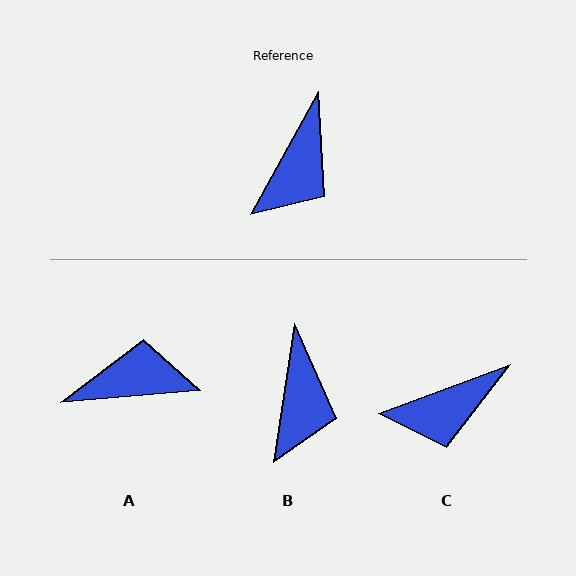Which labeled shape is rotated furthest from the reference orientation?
A, about 124 degrees away.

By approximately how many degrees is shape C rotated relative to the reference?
Approximately 41 degrees clockwise.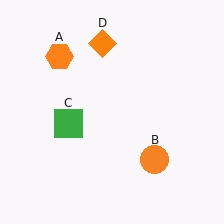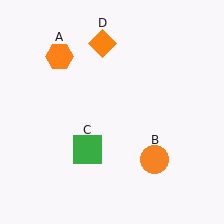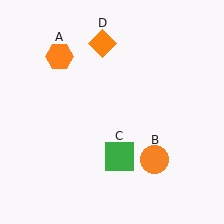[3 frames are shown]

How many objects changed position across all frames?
1 object changed position: green square (object C).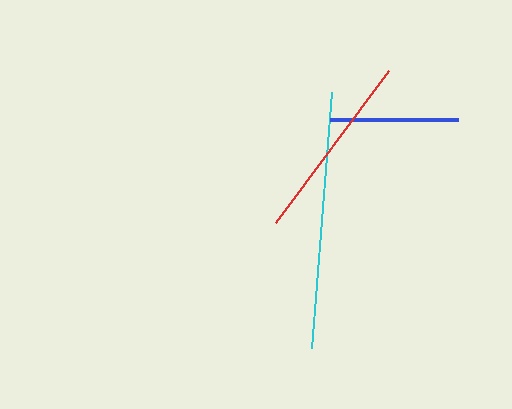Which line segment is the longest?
The cyan line is the longest at approximately 257 pixels.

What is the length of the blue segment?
The blue segment is approximately 128 pixels long.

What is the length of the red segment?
The red segment is approximately 190 pixels long.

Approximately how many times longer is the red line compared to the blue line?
The red line is approximately 1.5 times the length of the blue line.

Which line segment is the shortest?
The blue line is the shortest at approximately 128 pixels.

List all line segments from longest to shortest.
From longest to shortest: cyan, red, blue.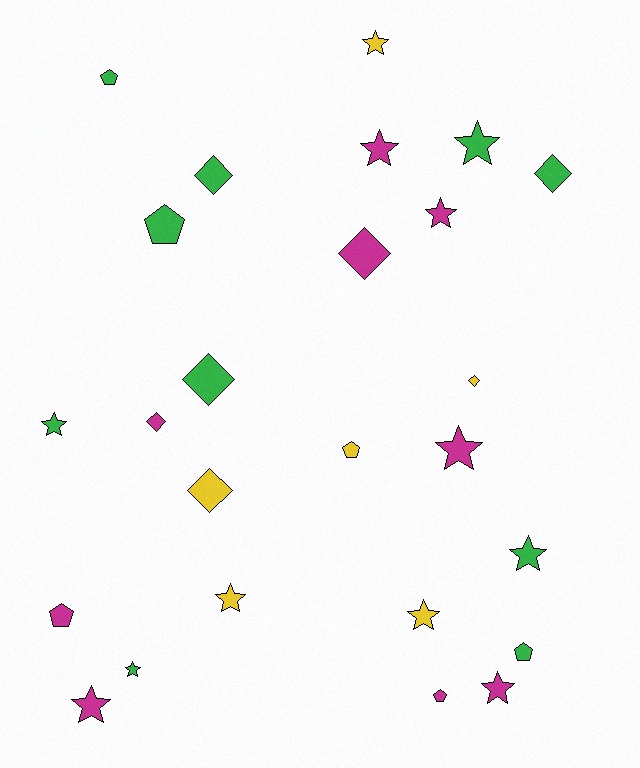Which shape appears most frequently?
Star, with 12 objects.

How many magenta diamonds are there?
There are 2 magenta diamonds.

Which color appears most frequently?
Green, with 10 objects.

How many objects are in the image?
There are 25 objects.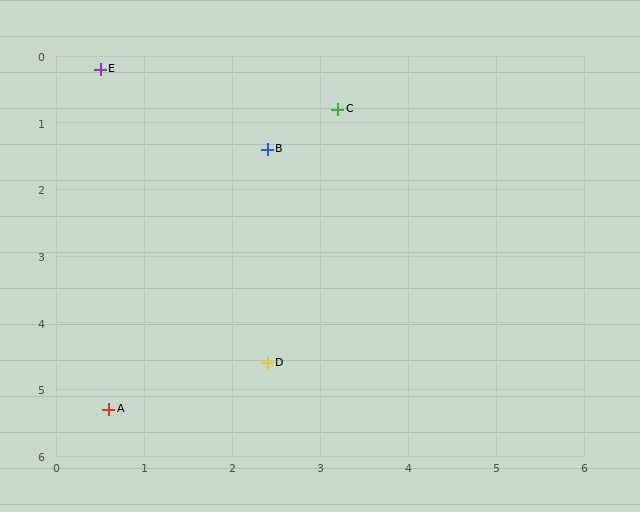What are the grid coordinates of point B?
Point B is at approximately (2.4, 1.4).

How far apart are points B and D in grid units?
Points B and D are about 3.2 grid units apart.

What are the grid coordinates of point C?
Point C is at approximately (3.2, 0.8).